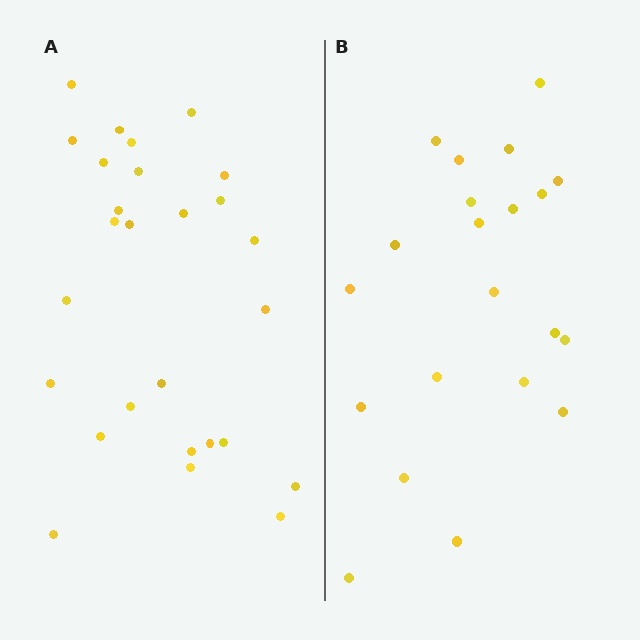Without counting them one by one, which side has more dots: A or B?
Region A (the left region) has more dots.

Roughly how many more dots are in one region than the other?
Region A has about 6 more dots than region B.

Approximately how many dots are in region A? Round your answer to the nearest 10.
About 30 dots. (The exact count is 27, which rounds to 30.)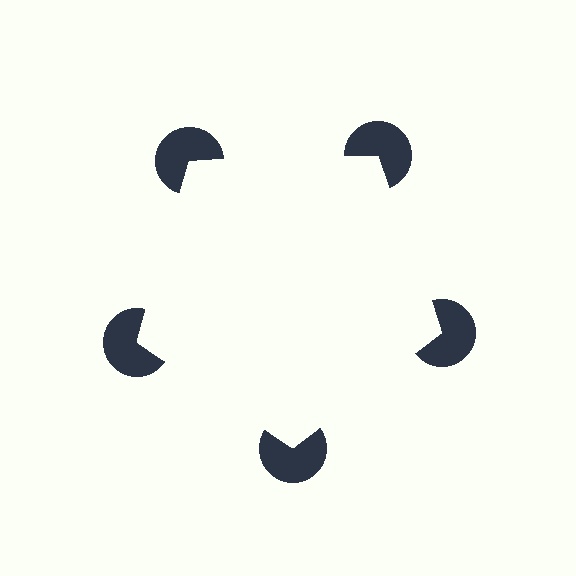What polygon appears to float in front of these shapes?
An illusory pentagon — its edges are inferred from the aligned wedge cuts in the pac-man discs, not physically drawn.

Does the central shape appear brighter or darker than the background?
It typically appears slightly brighter than the background, even though no actual brightness change is drawn.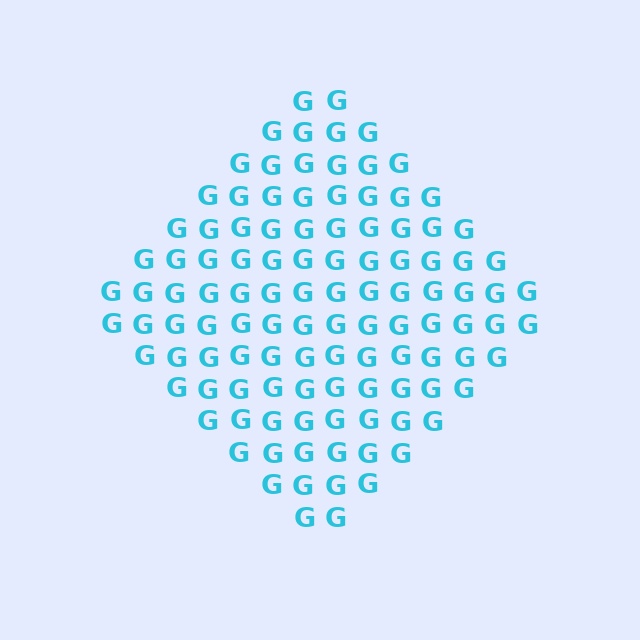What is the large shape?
The large shape is a diamond.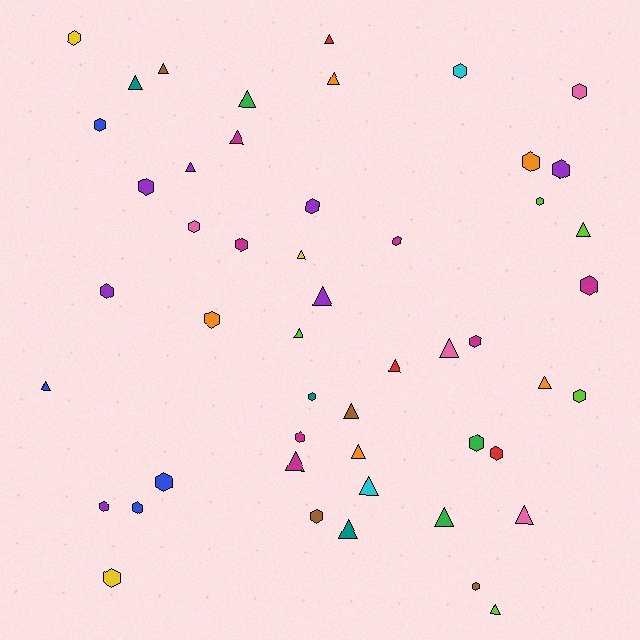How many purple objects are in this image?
There are 7 purple objects.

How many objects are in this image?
There are 50 objects.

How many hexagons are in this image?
There are 27 hexagons.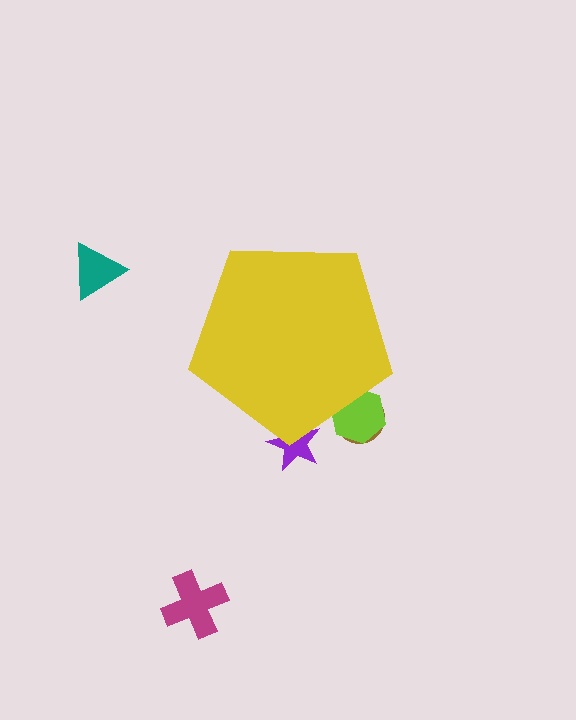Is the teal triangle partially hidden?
No, the teal triangle is fully visible.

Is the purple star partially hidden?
Yes, the purple star is partially hidden behind the yellow pentagon.